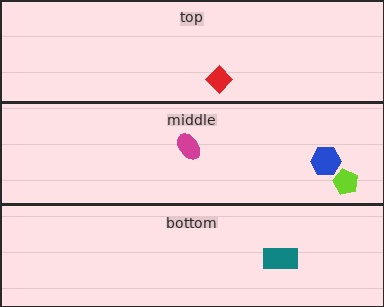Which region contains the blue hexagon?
The middle region.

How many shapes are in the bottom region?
1.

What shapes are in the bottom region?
The teal rectangle.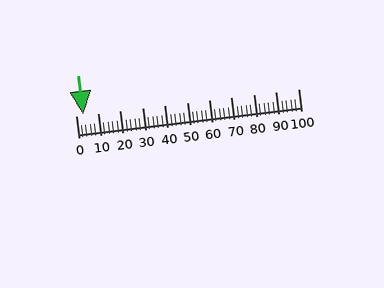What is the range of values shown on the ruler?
The ruler shows values from 0 to 100.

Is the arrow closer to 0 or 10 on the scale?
The arrow is closer to 0.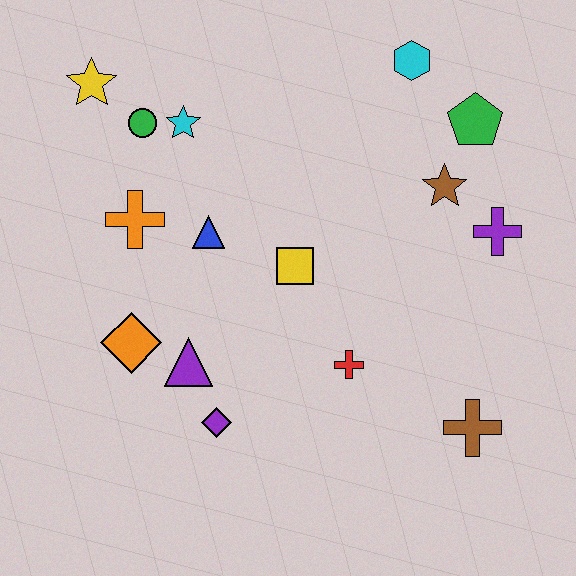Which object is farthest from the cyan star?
The brown cross is farthest from the cyan star.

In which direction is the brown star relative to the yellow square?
The brown star is to the right of the yellow square.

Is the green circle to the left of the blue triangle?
Yes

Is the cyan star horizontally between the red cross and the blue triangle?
No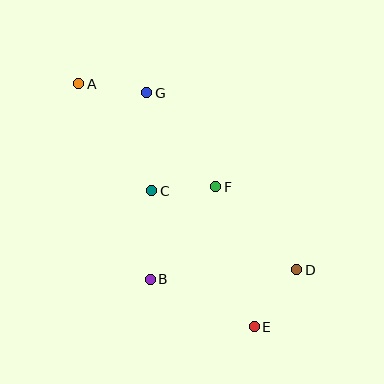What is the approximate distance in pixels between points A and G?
The distance between A and G is approximately 68 pixels.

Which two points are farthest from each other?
Points A and E are farthest from each other.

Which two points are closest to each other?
Points C and F are closest to each other.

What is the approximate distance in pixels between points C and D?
The distance between C and D is approximately 165 pixels.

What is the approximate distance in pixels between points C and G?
The distance between C and G is approximately 98 pixels.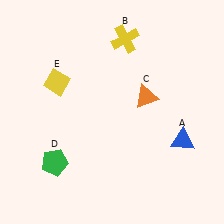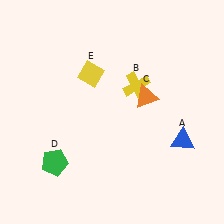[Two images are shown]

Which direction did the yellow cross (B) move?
The yellow cross (B) moved down.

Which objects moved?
The objects that moved are: the yellow cross (B), the yellow diamond (E).